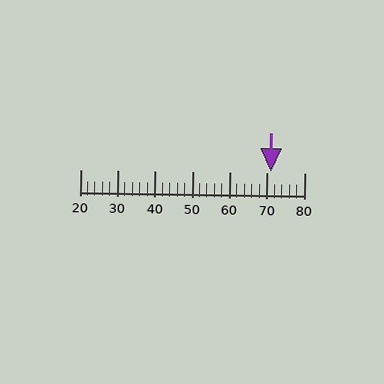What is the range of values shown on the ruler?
The ruler shows values from 20 to 80.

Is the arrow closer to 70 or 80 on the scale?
The arrow is closer to 70.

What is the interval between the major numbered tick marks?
The major tick marks are spaced 10 units apart.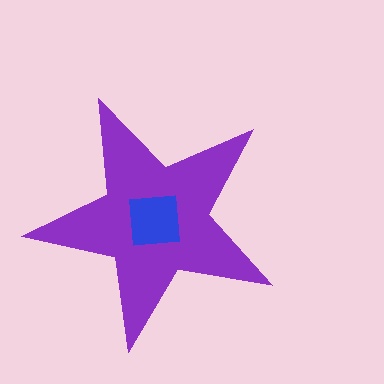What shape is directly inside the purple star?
The blue square.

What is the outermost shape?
The purple star.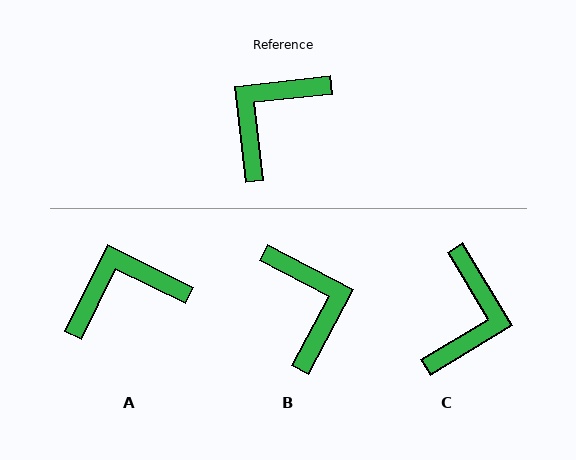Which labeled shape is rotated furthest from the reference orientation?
C, about 155 degrees away.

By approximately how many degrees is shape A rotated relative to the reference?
Approximately 32 degrees clockwise.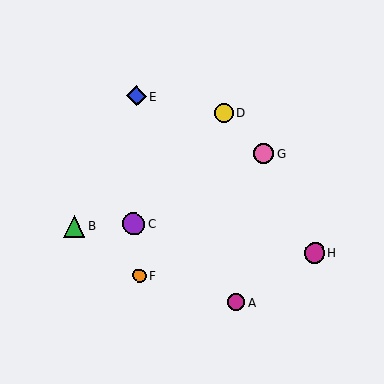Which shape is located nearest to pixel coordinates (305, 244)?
The magenta circle (labeled H) at (315, 253) is nearest to that location.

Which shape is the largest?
The purple circle (labeled C) is the largest.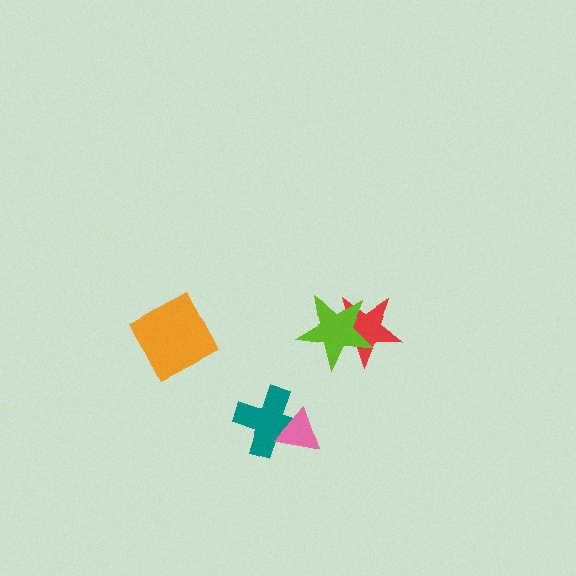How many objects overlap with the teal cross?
1 object overlaps with the teal cross.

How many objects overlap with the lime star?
1 object overlaps with the lime star.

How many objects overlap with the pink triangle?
1 object overlaps with the pink triangle.